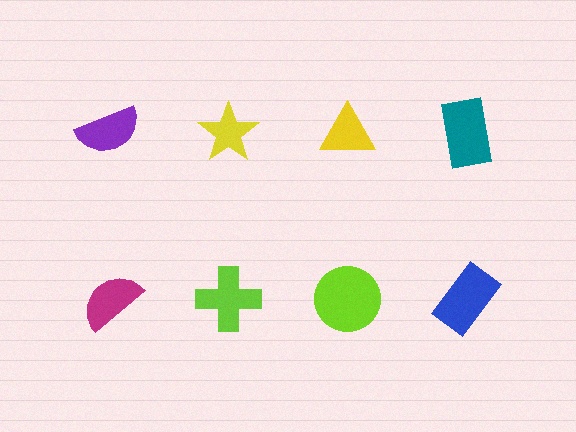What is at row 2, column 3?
A lime circle.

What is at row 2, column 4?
A blue rectangle.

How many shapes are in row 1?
4 shapes.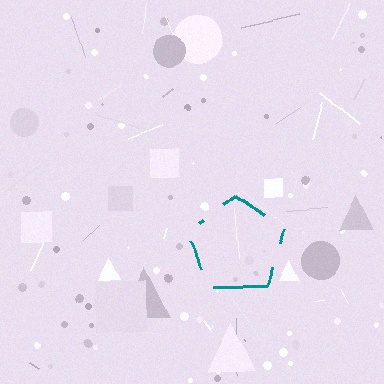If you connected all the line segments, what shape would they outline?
They would outline a pentagon.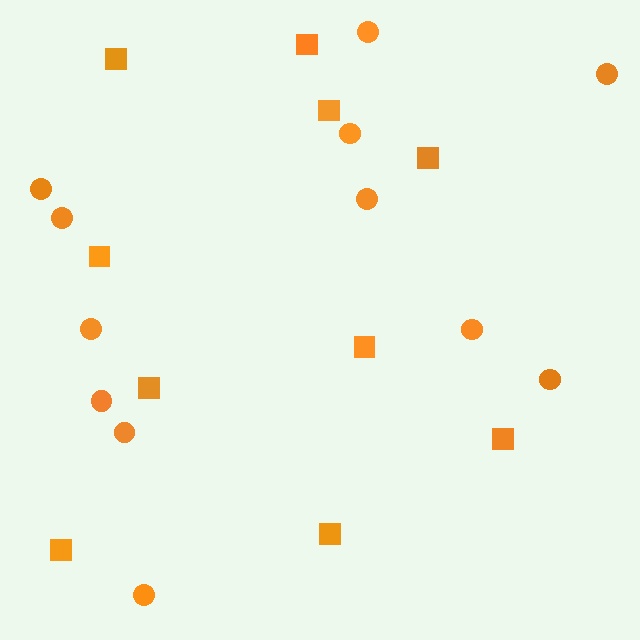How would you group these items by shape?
There are 2 groups: one group of squares (10) and one group of circles (12).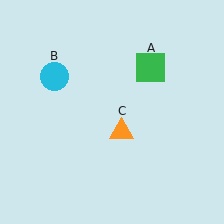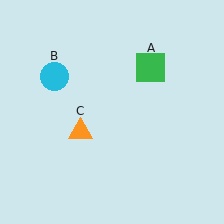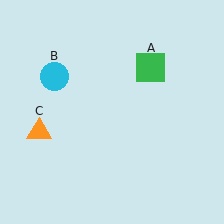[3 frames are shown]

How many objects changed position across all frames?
1 object changed position: orange triangle (object C).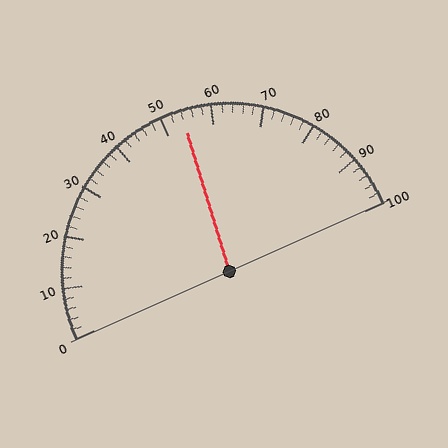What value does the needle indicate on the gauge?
The needle indicates approximately 54.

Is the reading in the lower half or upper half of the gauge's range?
The reading is in the upper half of the range (0 to 100).